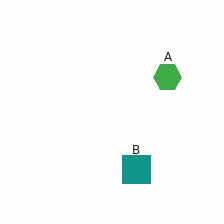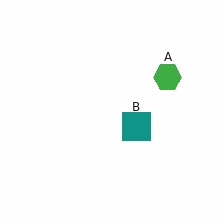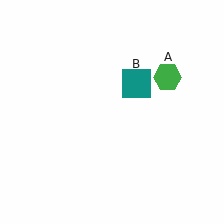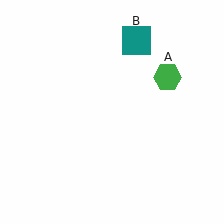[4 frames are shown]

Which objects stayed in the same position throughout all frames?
Green hexagon (object A) remained stationary.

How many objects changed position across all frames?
1 object changed position: teal square (object B).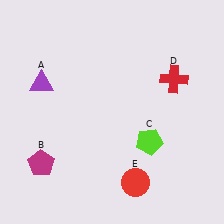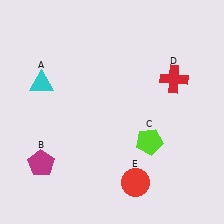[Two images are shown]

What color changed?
The triangle (A) changed from purple in Image 1 to cyan in Image 2.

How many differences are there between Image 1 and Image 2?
There is 1 difference between the two images.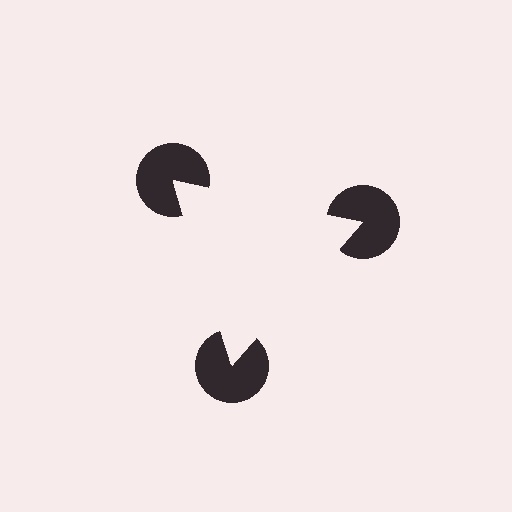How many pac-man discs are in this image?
There are 3 — one at each vertex of the illusory triangle.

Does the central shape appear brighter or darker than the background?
It typically appears slightly brighter than the background, even though no actual brightness change is drawn.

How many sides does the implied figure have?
3 sides.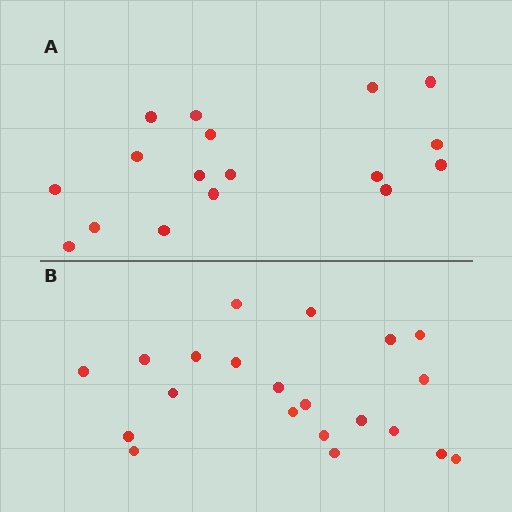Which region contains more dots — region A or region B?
Region B (the bottom region) has more dots.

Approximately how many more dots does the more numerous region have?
Region B has about 4 more dots than region A.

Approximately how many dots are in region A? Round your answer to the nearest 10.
About 20 dots. (The exact count is 17, which rounds to 20.)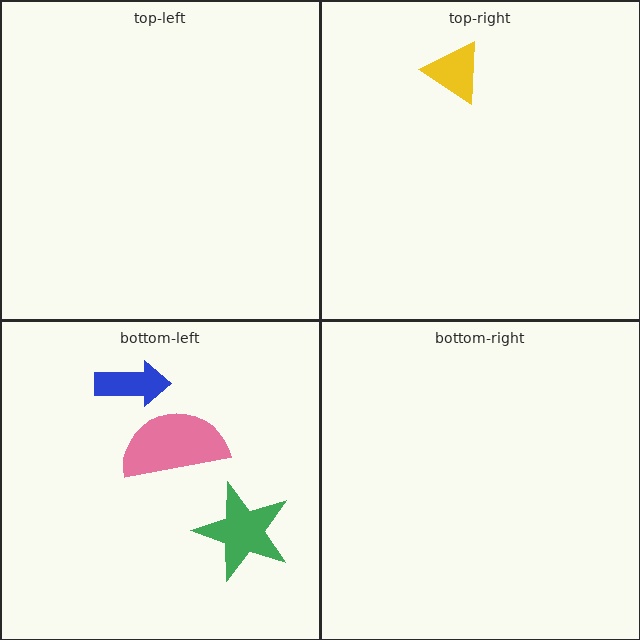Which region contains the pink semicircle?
The bottom-left region.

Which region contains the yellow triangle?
The top-right region.